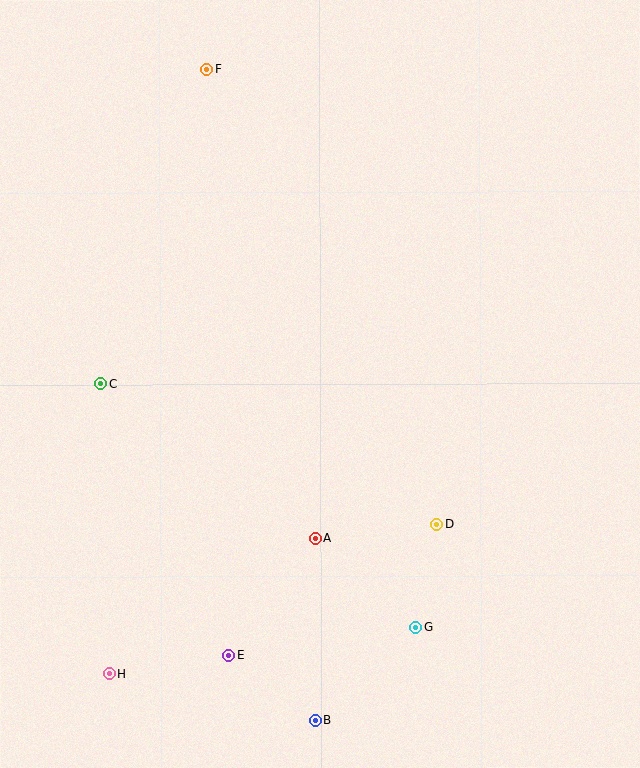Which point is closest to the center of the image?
Point A at (316, 538) is closest to the center.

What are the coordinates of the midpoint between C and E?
The midpoint between C and E is at (164, 520).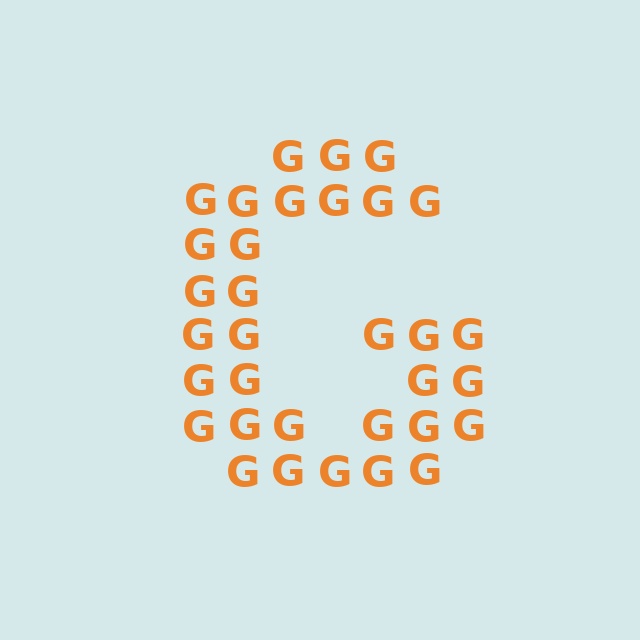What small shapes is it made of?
It is made of small letter G's.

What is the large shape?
The large shape is the letter G.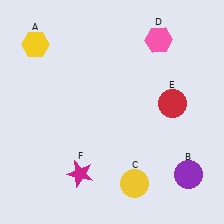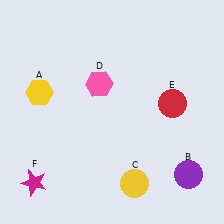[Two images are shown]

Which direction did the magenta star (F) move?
The magenta star (F) moved left.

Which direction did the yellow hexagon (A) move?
The yellow hexagon (A) moved down.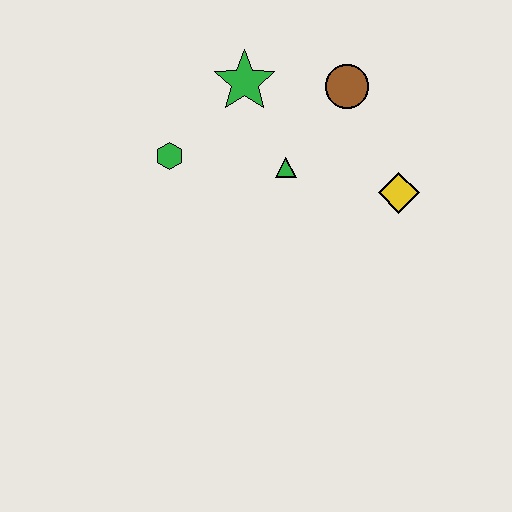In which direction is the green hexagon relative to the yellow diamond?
The green hexagon is to the left of the yellow diamond.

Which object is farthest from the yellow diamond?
The green hexagon is farthest from the yellow diamond.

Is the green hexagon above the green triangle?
Yes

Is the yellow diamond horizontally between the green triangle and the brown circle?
No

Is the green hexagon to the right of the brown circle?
No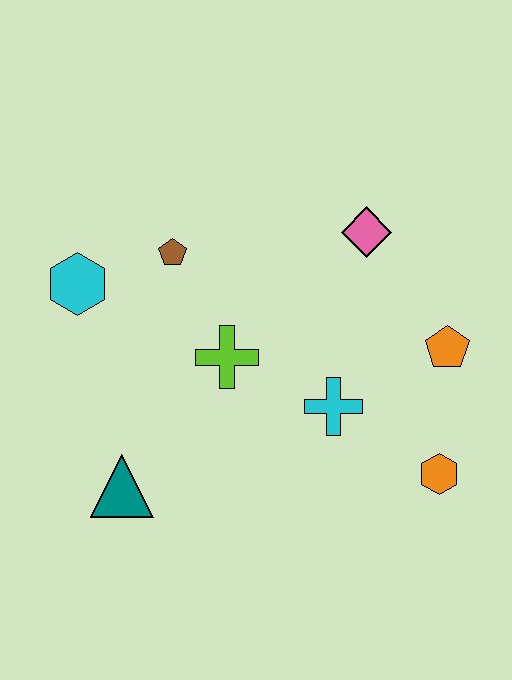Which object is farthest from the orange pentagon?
The cyan hexagon is farthest from the orange pentagon.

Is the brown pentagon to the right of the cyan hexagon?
Yes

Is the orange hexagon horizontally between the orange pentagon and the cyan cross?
Yes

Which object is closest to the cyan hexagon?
The brown pentagon is closest to the cyan hexagon.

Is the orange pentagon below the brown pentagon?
Yes